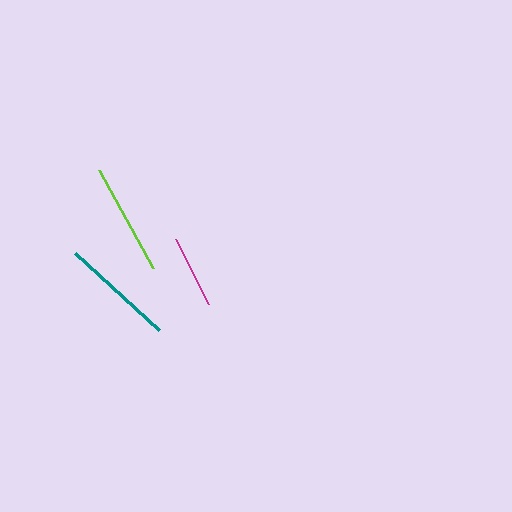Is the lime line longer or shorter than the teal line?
The teal line is longer than the lime line.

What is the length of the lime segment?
The lime segment is approximately 112 pixels long.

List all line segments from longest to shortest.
From longest to shortest: teal, lime, magenta.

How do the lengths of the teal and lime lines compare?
The teal and lime lines are approximately the same length.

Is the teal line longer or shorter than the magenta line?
The teal line is longer than the magenta line.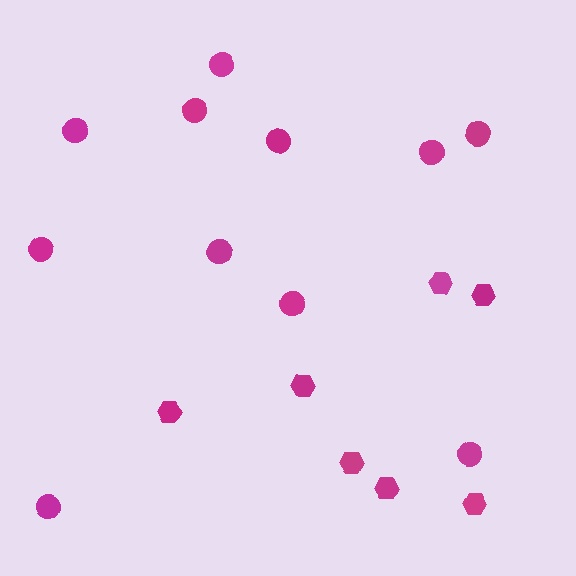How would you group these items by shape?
There are 2 groups: one group of circles (11) and one group of hexagons (7).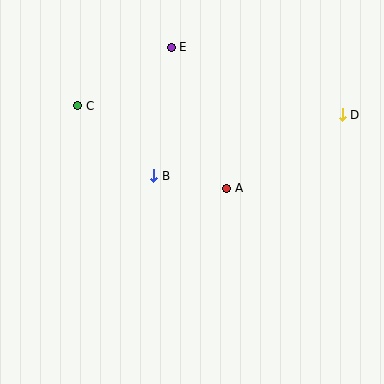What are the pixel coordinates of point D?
Point D is at (342, 115).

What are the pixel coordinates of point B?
Point B is at (154, 176).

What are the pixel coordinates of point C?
Point C is at (78, 106).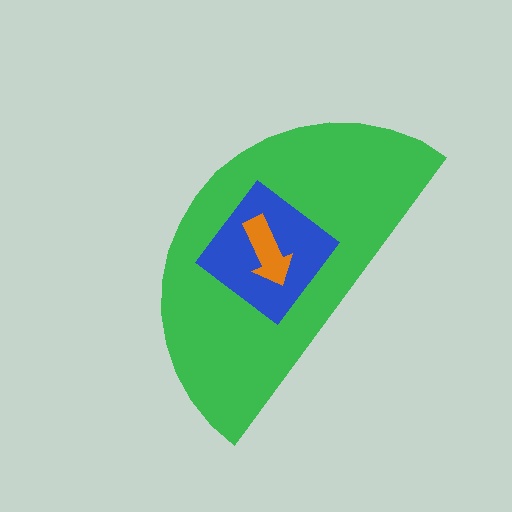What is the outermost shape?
The green semicircle.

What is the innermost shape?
The orange arrow.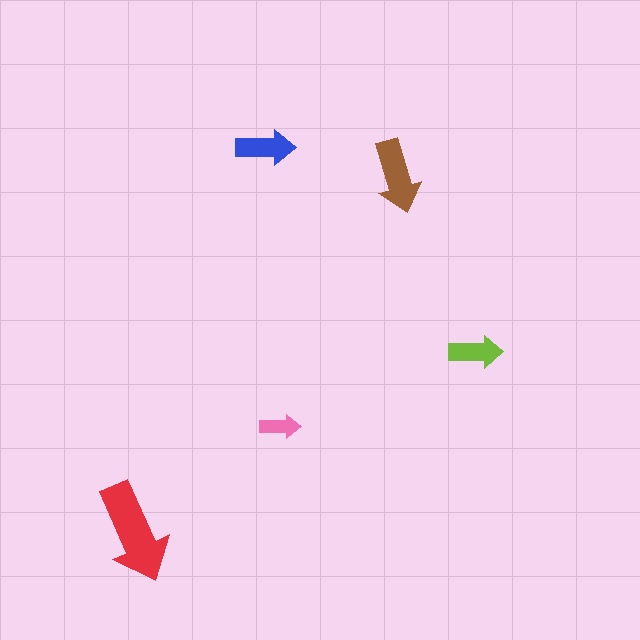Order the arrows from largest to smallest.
the red one, the brown one, the blue one, the lime one, the pink one.